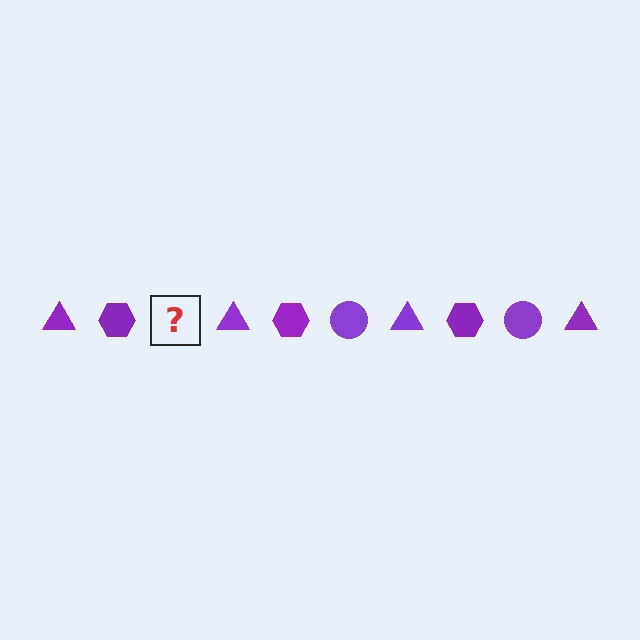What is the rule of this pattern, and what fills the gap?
The rule is that the pattern cycles through triangle, hexagon, circle shapes in purple. The gap should be filled with a purple circle.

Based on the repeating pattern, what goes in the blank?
The blank should be a purple circle.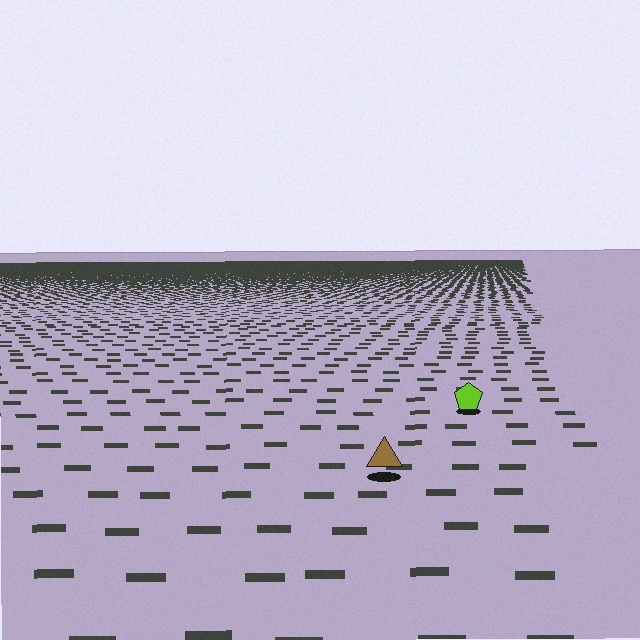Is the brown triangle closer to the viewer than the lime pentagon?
Yes. The brown triangle is closer — you can tell from the texture gradient: the ground texture is coarser near it.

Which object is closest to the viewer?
The brown triangle is closest. The texture marks near it are larger and more spread out.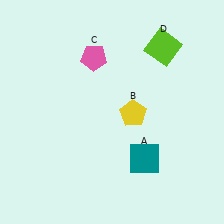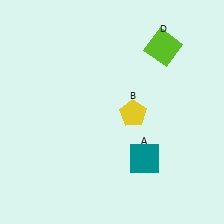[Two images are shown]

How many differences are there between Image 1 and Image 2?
There is 1 difference between the two images.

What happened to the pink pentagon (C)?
The pink pentagon (C) was removed in Image 2. It was in the top-left area of Image 1.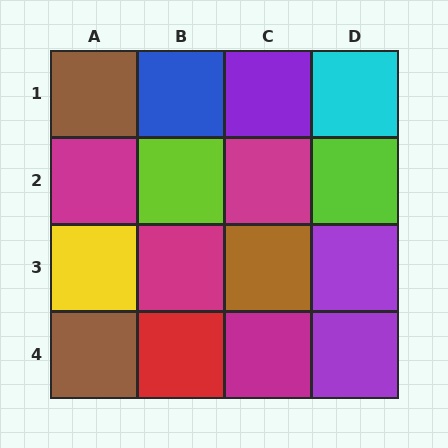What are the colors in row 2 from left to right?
Magenta, lime, magenta, lime.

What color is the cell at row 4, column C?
Magenta.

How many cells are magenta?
4 cells are magenta.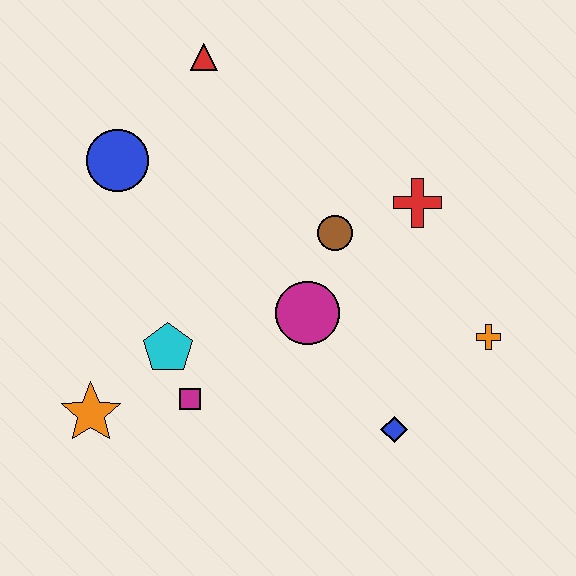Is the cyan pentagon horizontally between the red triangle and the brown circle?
No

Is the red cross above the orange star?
Yes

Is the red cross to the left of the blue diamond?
No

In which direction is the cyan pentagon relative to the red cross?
The cyan pentagon is to the left of the red cross.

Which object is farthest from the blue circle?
The orange cross is farthest from the blue circle.